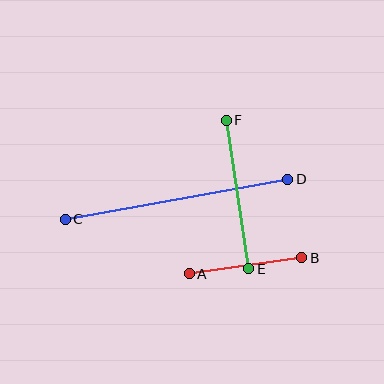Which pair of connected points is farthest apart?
Points C and D are farthest apart.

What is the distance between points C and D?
The distance is approximately 226 pixels.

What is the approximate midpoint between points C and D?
The midpoint is at approximately (176, 199) pixels.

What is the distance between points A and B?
The distance is approximately 114 pixels.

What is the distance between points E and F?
The distance is approximately 151 pixels.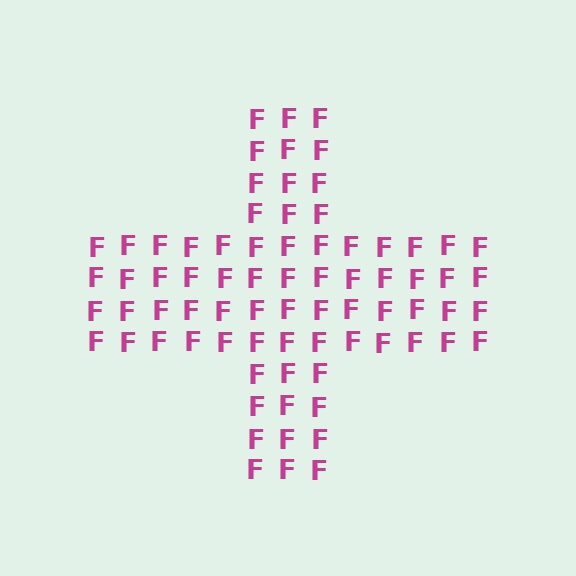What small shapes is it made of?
It is made of small letter F's.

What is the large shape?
The large shape is a cross.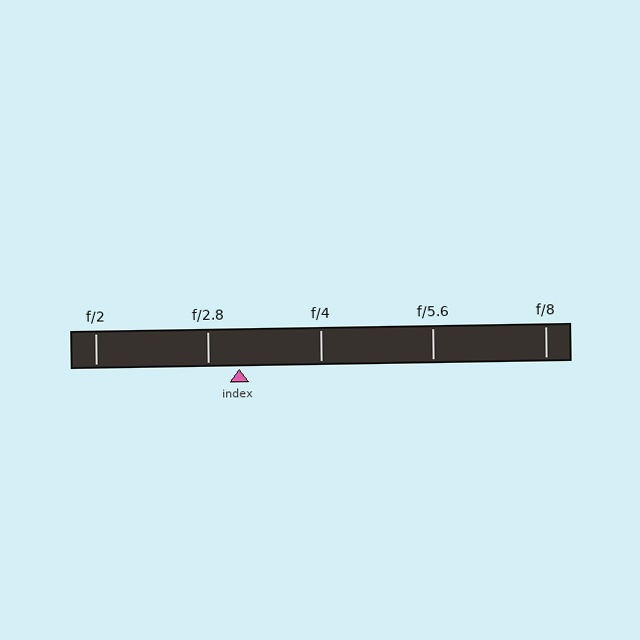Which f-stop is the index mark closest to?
The index mark is closest to f/2.8.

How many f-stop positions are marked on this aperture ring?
There are 5 f-stop positions marked.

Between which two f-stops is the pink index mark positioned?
The index mark is between f/2.8 and f/4.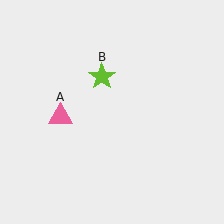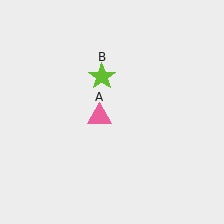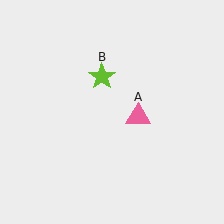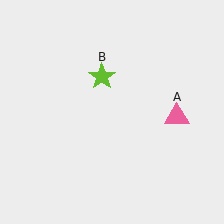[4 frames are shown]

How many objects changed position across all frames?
1 object changed position: pink triangle (object A).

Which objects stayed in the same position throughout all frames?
Lime star (object B) remained stationary.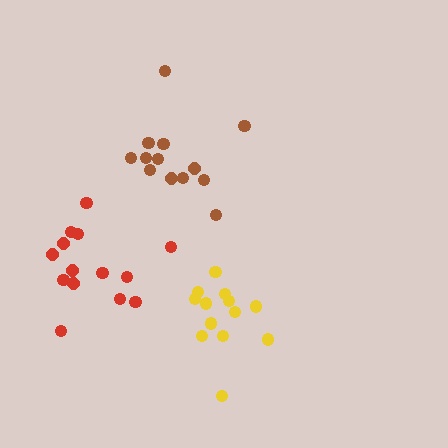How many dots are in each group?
Group 1: 14 dots, Group 2: 13 dots, Group 3: 13 dots (40 total).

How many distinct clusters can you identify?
There are 3 distinct clusters.